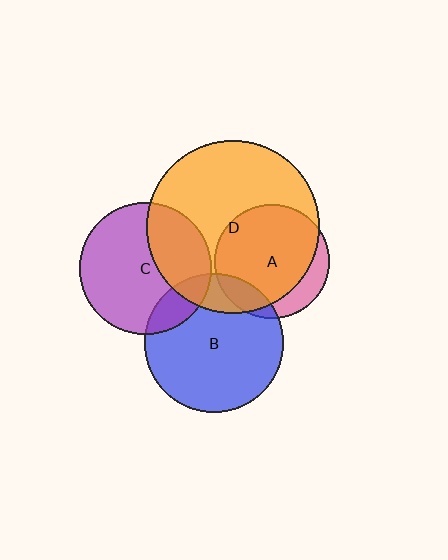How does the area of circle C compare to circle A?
Approximately 1.3 times.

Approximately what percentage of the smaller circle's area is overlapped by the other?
Approximately 20%.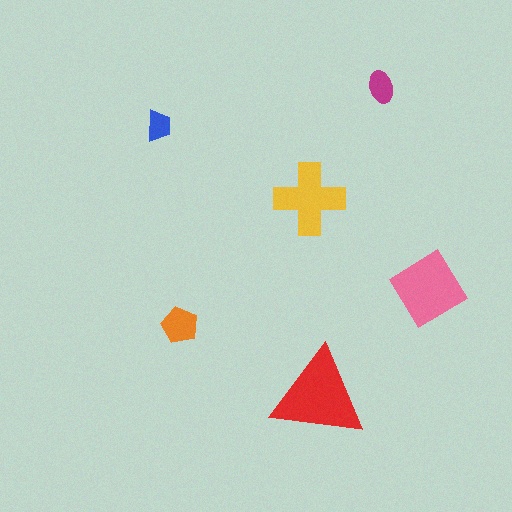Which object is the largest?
The red triangle.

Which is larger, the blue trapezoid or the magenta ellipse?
The magenta ellipse.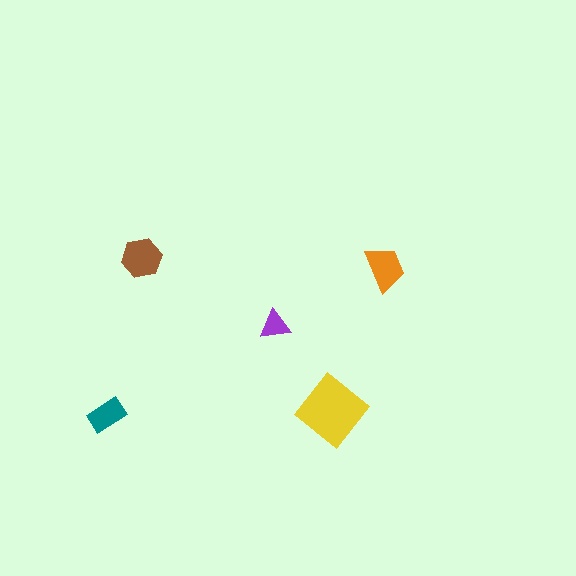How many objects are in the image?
There are 5 objects in the image.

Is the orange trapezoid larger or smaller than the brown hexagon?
Smaller.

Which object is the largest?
The yellow diamond.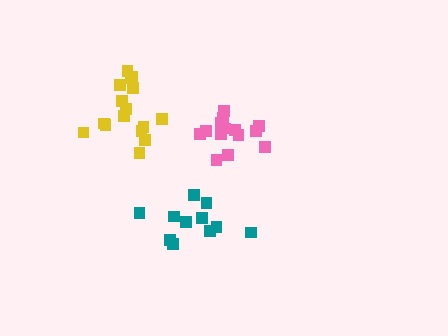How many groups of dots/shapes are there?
There are 3 groups.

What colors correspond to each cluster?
The clusters are colored: teal, pink, yellow.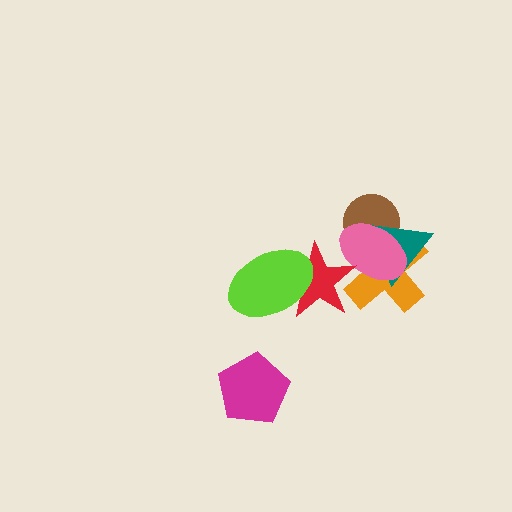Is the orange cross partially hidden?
Yes, it is partially covered by another shape.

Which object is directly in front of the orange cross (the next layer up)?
The teal triangle is directly in front of the orange cross.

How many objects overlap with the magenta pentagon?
0 objects overlap with the magenta pentagon.